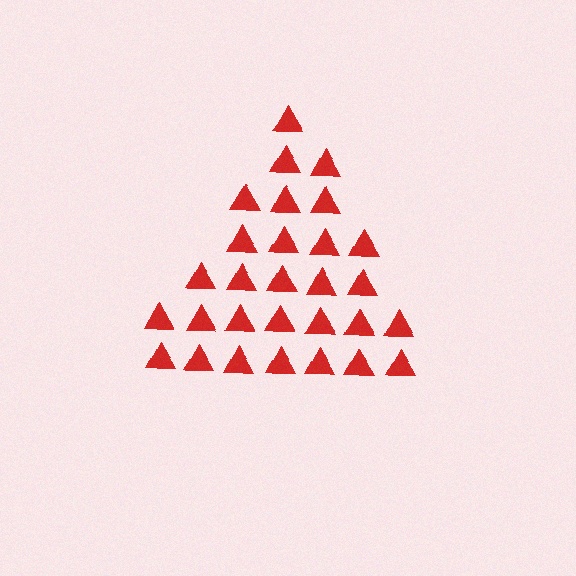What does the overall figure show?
The overall figure shows a triangle.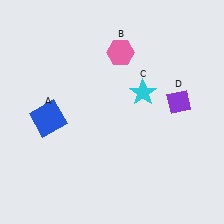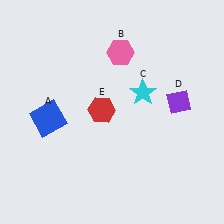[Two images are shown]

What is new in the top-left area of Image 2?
A red hexagon (E) was added in the top-left area of Image 2.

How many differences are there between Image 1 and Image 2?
There is 1 difference between the two images.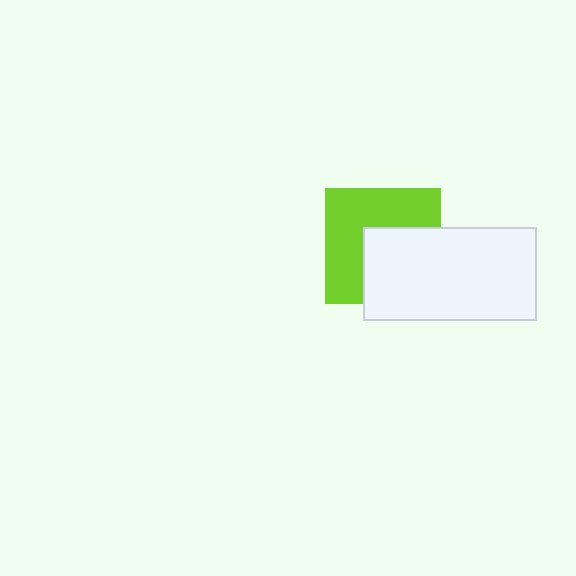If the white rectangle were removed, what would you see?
You would see the complete lime square.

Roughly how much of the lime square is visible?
About half of it is visible (roughly 56%).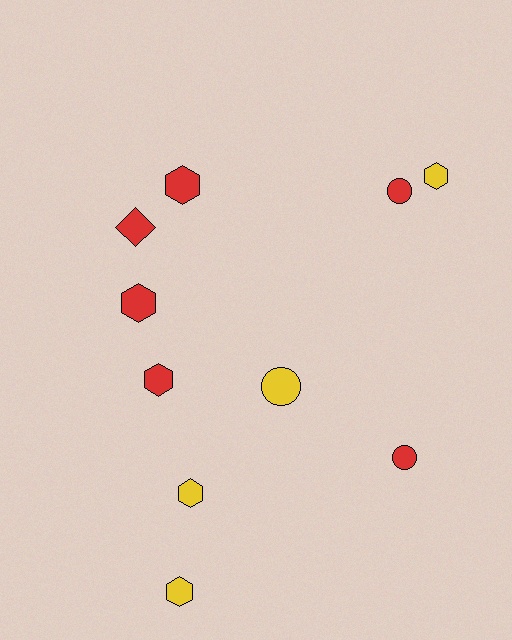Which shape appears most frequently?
Hexagon, with 6 objects.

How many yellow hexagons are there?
There are 3 yellow hexagons.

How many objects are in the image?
There are 10 objects.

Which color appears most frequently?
Red, with 6 objects.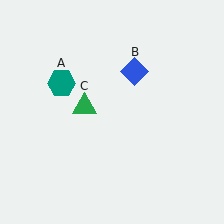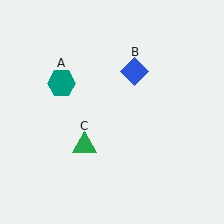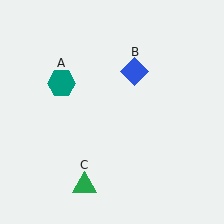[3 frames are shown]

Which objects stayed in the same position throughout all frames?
Teal hexagon (object A) and blue diamond (object B) remained stationary.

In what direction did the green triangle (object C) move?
The green triangle (object C) moved down.